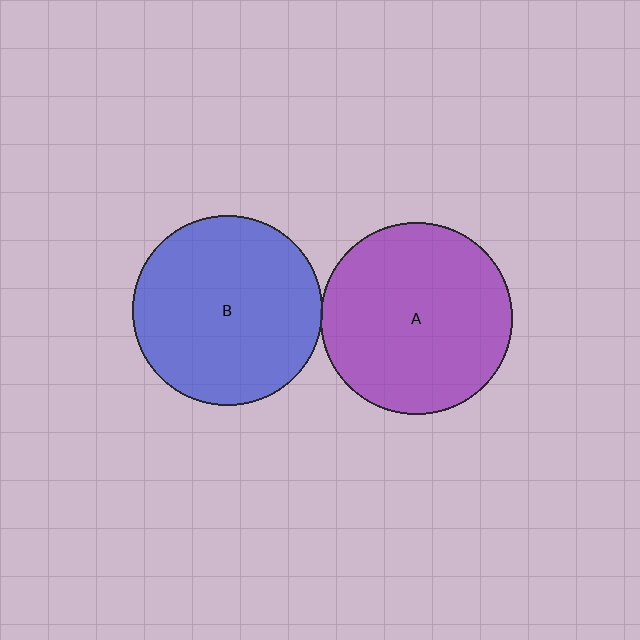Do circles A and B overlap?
Yes.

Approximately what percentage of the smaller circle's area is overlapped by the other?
Approximately 5%.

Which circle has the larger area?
Circle A (purple).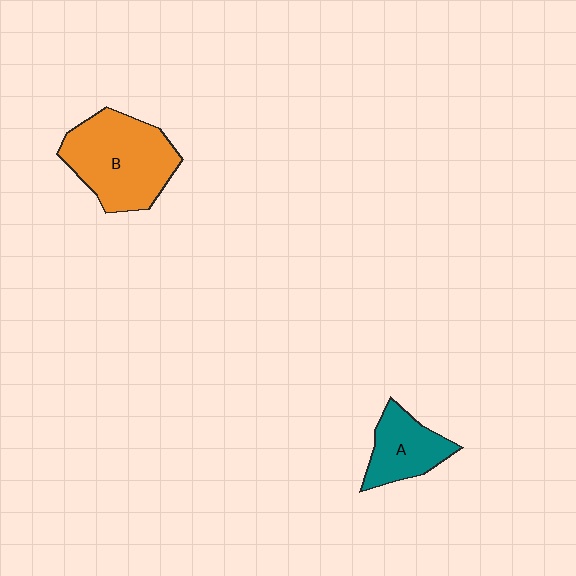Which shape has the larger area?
Shape B (orange).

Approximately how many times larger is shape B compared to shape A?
Approximately 1.8 times.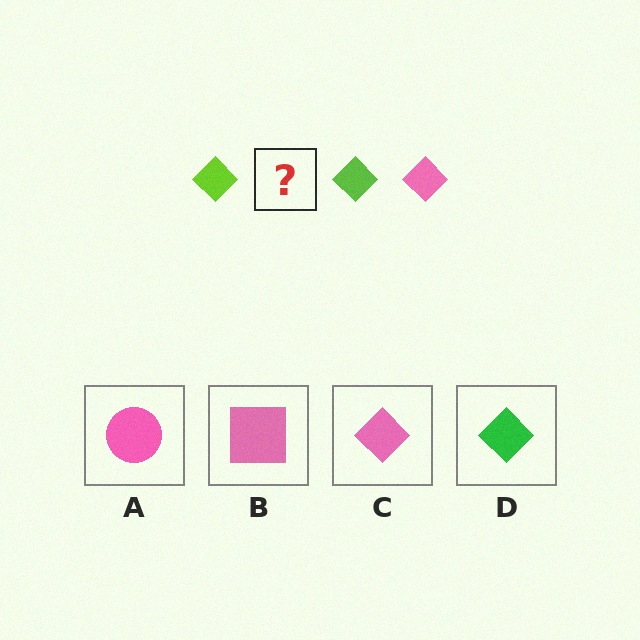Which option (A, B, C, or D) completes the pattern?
C.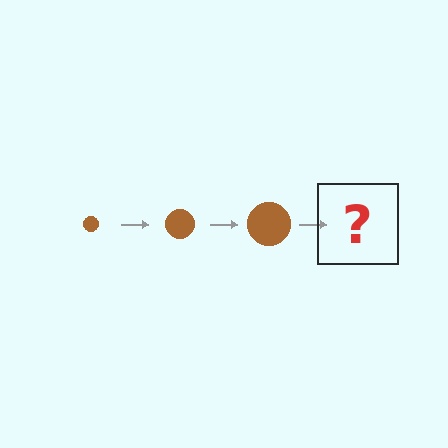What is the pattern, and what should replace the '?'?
The pattern is that the circle gets progressively larger each step. The '?' should be a brown circle, larger than the previous one.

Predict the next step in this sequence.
The next step is a brown circle, larger than the previous one.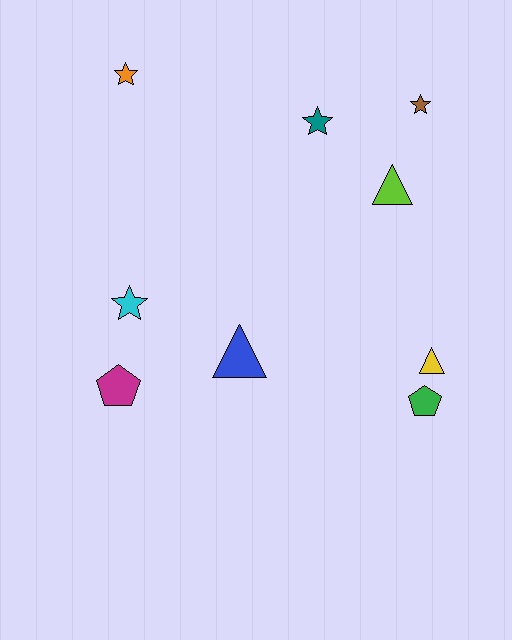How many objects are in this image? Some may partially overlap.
There are 9 objects.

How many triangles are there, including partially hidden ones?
There are 3 triangles.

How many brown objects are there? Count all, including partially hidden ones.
There is 1 brown object.